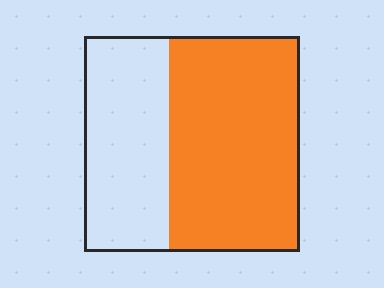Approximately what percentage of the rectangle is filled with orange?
Approximately 60%.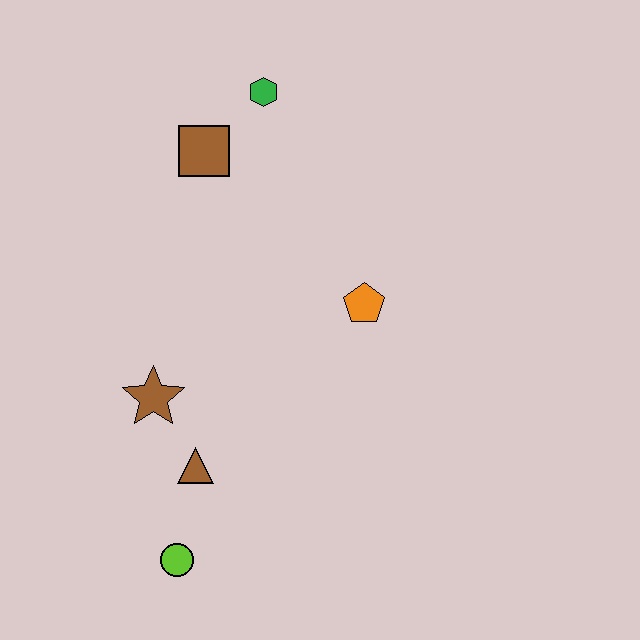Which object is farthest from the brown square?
The lime circle is farthest from the brown square.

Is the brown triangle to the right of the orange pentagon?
No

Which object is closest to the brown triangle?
The brown star is closest to the brown triangle.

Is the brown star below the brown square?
Yes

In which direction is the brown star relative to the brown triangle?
The brown star is above the brown triangle.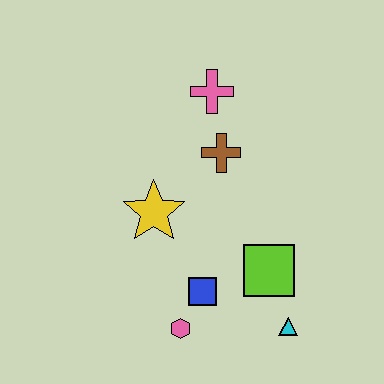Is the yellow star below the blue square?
No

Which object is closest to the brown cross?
The pink cross is closest to the brown cross.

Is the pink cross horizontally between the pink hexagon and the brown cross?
Yes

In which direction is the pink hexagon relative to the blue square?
The pink hexagon is below the blue square.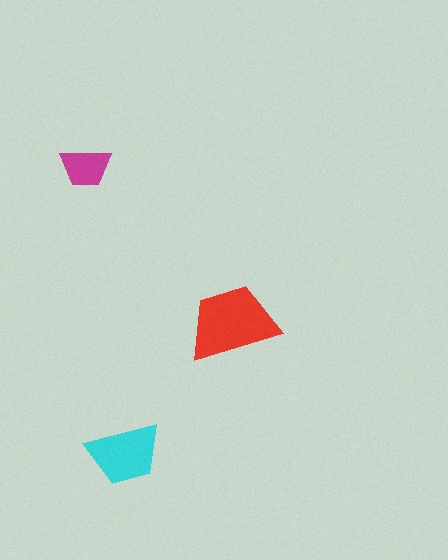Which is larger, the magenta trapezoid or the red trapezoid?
The red one.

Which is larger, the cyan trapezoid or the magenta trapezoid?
The cyan one.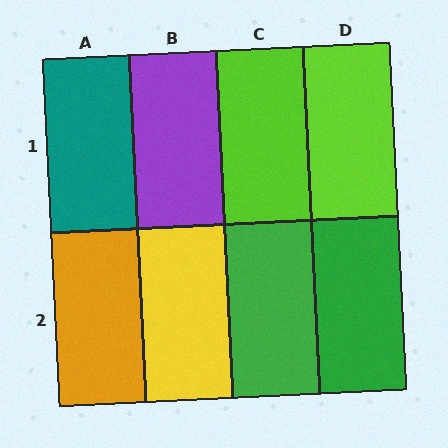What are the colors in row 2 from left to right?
Orange, yellow, green, green.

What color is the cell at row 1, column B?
Purple.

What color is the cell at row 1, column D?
Lime.